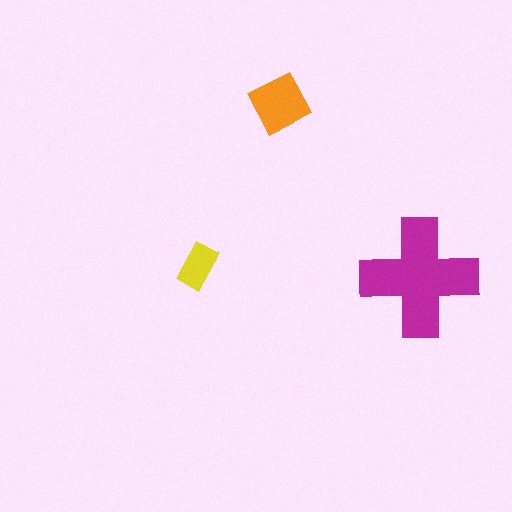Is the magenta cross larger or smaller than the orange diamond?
Larger.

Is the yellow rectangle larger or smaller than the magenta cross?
Smaller.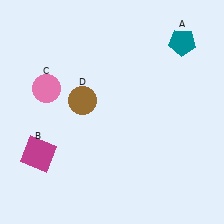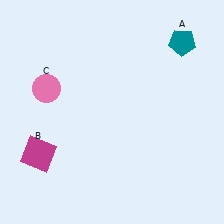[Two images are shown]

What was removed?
The brown circle (D) was removed in Image 2.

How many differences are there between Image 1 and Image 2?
There is 1 difference between the two images.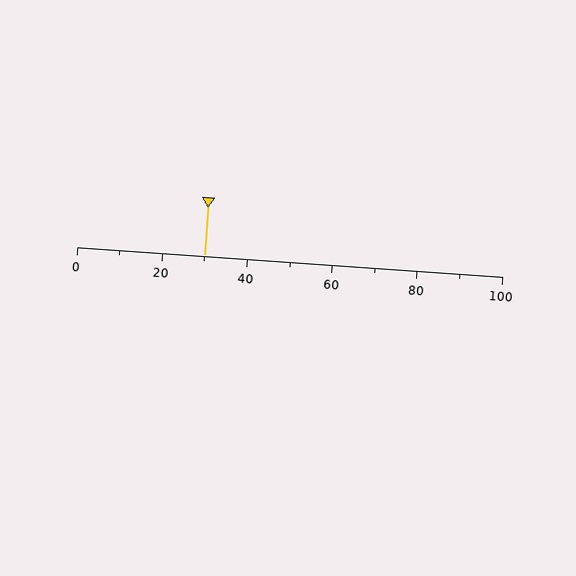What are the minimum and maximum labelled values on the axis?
The axis runs from 0 to 100.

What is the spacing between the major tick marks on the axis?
The major ticks are spaced 20 apart.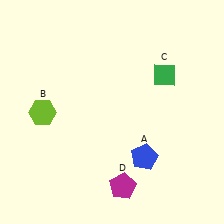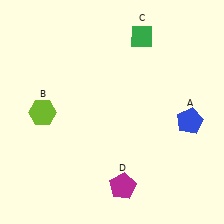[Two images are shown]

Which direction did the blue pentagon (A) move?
The blue pentagon (A) moved right.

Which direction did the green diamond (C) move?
The green diamond (C) moved up.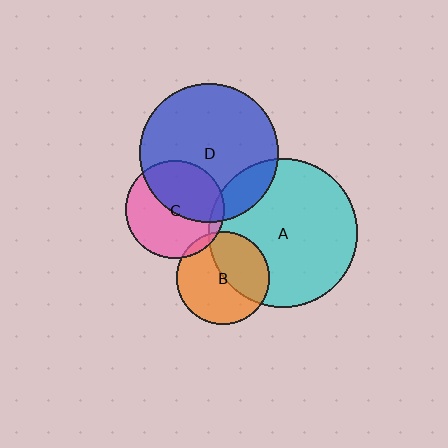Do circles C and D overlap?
Yes.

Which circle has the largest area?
Circle A (cyan).